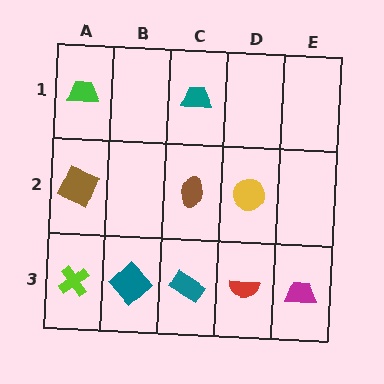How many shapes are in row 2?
3 shapes.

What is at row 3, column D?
A red semicircle.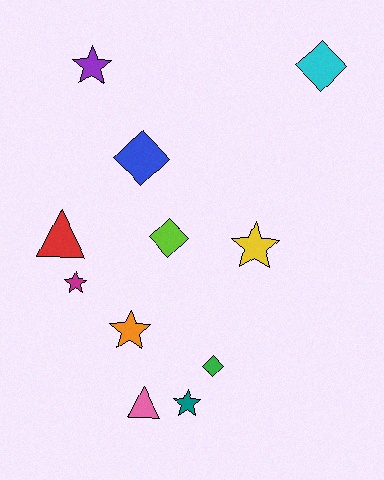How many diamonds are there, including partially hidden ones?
There are 4 diamonds.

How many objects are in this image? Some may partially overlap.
There are 11 objects.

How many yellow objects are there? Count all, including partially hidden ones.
There is 1 yellow object.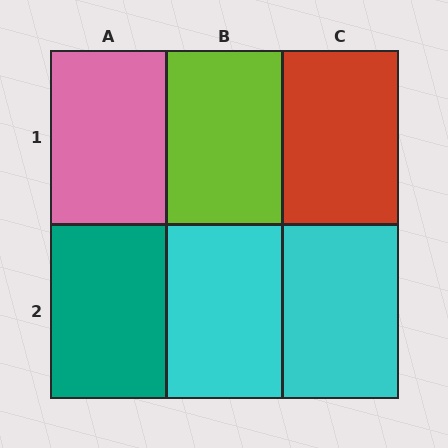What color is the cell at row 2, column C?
Cyan.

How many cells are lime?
1 cell is lime.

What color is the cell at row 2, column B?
Cyan.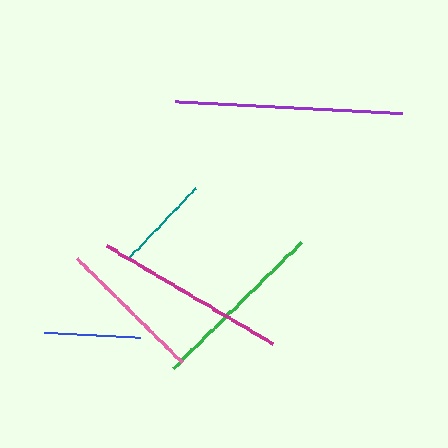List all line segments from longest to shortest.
From longest to shortest: purple, magenta, green, pink, blue, teal.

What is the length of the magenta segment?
The magenta segment is approximately 193 pixels long.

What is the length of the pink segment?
The pink segment is approximately 147 pixels long.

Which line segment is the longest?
The purple line is the longest at approximately 227 pixels.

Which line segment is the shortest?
The teal line is the shortest at approximately 94 pixels.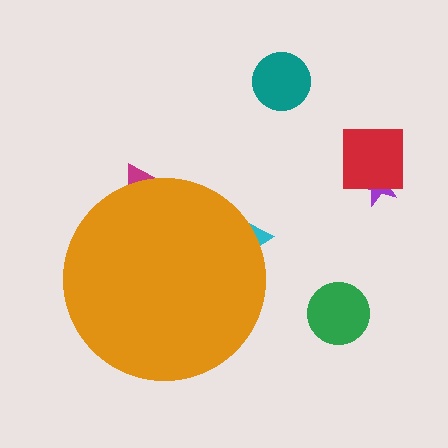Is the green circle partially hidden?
No, the green circle is fully visible.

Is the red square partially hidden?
No, the red square is fully visible.